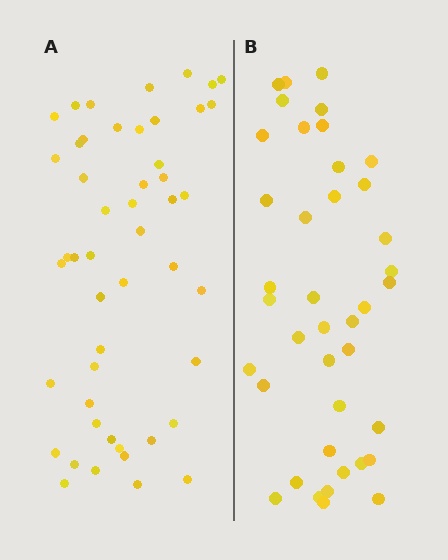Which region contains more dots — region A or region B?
Region A (the left region) has more dots.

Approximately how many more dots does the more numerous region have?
Region A has roughly 8 or so more dots than region B.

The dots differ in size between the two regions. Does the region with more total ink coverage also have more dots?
No. Region B has more total ink coverage because its dots are larger, but region A actually contains more individual dots. Total area can be misleading — the number of items is what matters here.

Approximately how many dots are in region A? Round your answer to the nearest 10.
About 50 dots. (The exact count is 49, which rounds to 50.)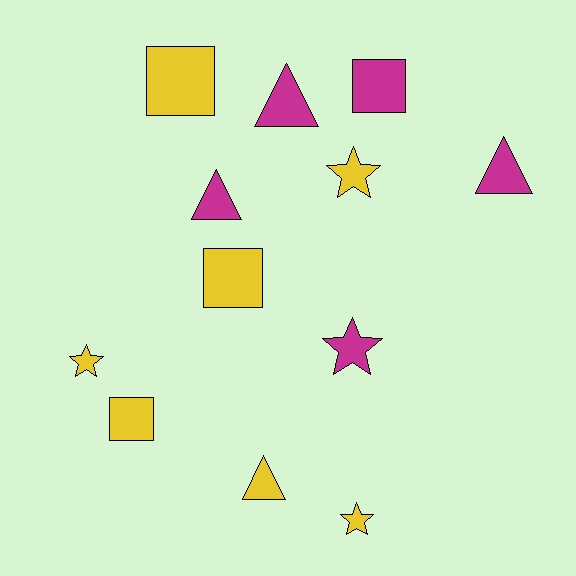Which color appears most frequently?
Yellow, with 7 objects.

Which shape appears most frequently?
Square, with 4 objects.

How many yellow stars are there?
There are 3 yellow stars.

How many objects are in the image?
There are 12 objects.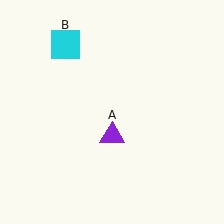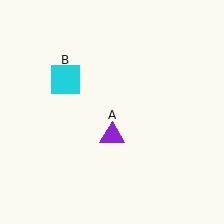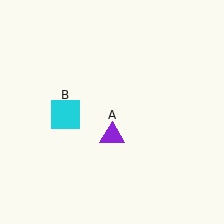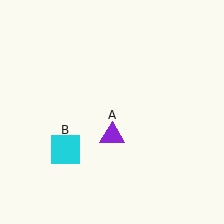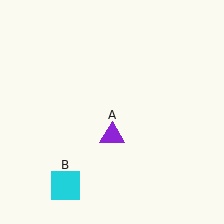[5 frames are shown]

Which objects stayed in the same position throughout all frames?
Purple triangle (object A) remained stationary.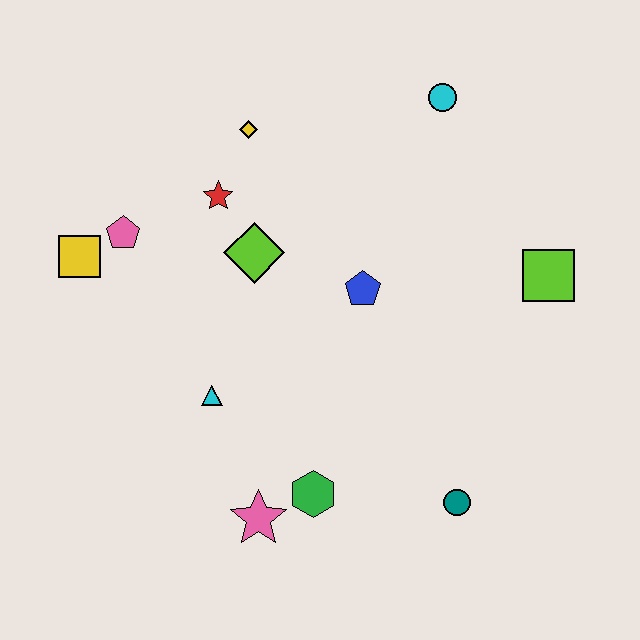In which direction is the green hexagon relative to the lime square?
The green hexagon is to the left of the lime square.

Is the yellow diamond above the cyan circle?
No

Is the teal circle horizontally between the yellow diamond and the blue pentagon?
No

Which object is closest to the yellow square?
The pink pentagon is closest to the yellow square.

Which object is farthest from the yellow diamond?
The teal circle is farthest from the yellow diamond.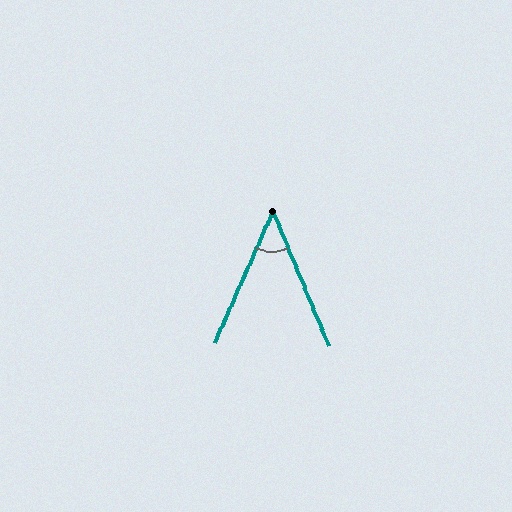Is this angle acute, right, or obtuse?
It is acute.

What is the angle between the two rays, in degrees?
Approximately 46 degrees.